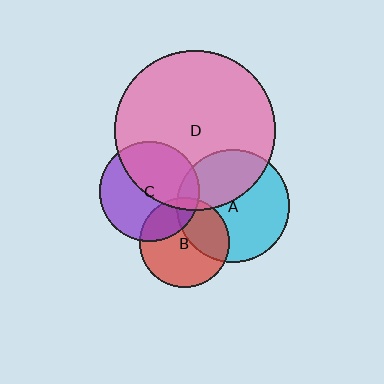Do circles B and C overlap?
Yes.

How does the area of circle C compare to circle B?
Approximately 1.3 times.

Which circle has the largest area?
Circle D (pink).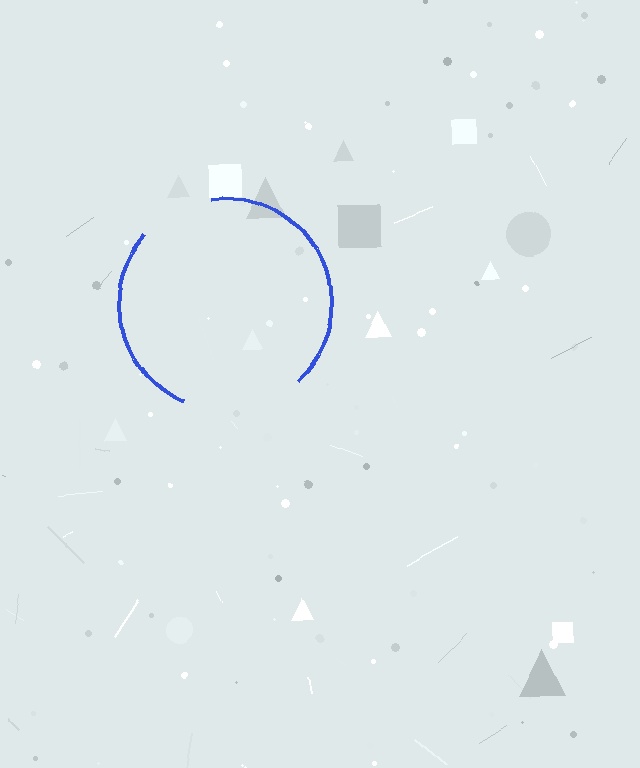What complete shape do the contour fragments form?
The contour fragments form a circle.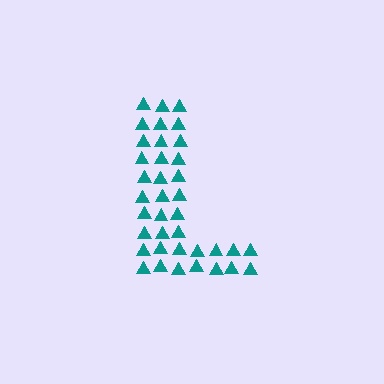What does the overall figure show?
The overall figure shows the letter L.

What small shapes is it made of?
It is made of small triangles.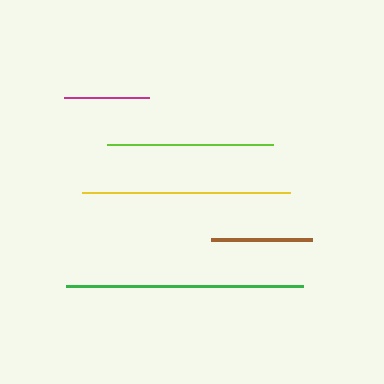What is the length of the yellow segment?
The yellow segment is approximately 208 pixels long.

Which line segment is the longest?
The green line is the longest at approximately 237 pixels.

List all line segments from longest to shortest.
From longest to shortest: green, yellow, lime, brown, magenta.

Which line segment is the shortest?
The magenta line is the shortest at approximately 85 pixels.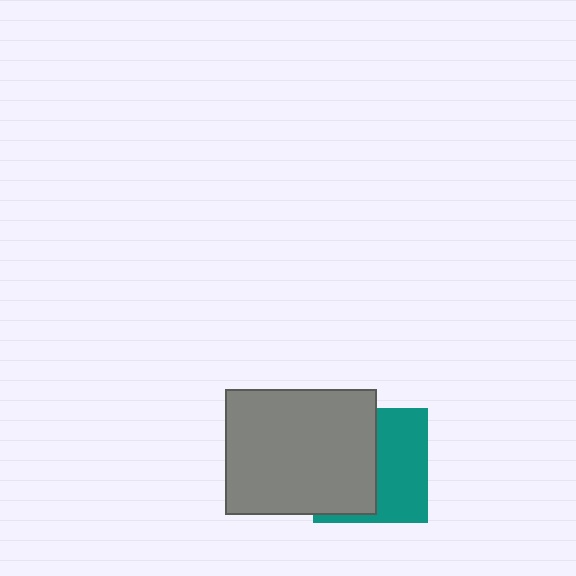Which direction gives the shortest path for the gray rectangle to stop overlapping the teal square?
Moving left gives the shortest separation.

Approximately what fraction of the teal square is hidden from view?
Roughly 52% of the teal square is hidden behind the gray rectangle.